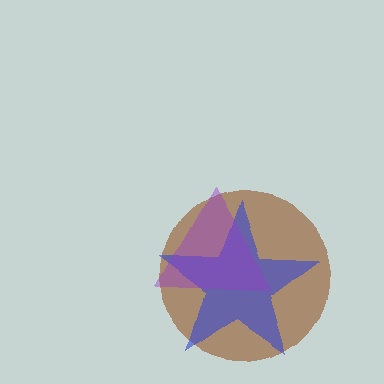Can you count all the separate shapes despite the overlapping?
Yes, there are 3 separate shapes.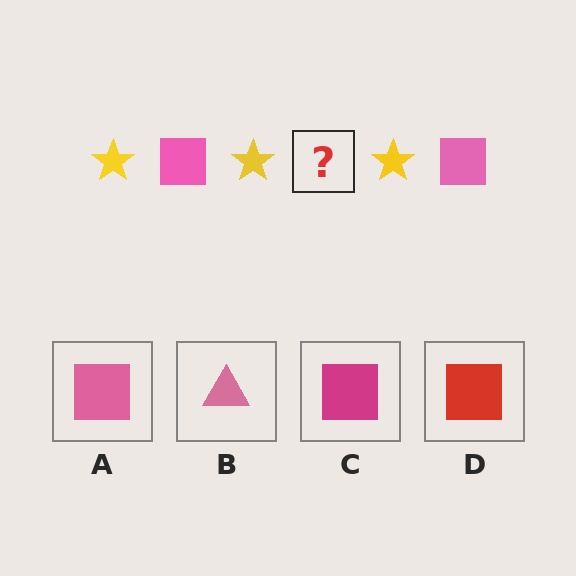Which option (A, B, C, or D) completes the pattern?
A.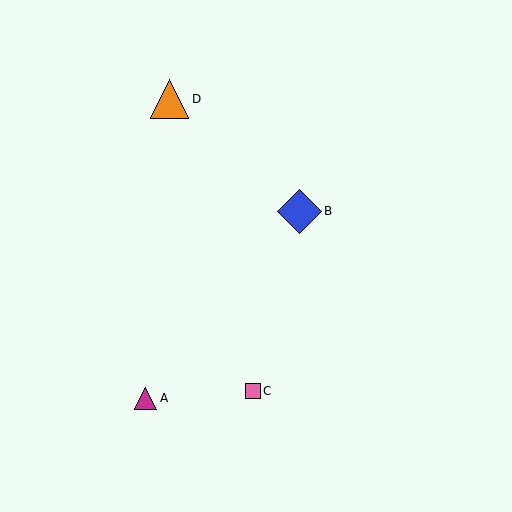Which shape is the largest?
The blue diamond (labeled B) is the largest.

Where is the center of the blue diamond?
The center of the blue diamond is at (299, 211).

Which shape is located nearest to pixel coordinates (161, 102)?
The orange triangle (labeled D) at (170, 99) is nearest to that location.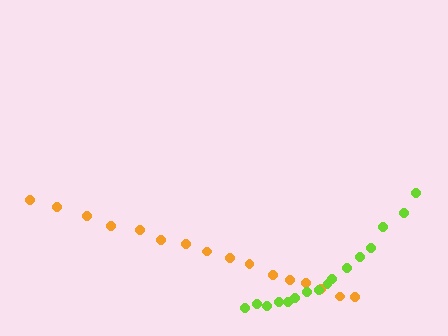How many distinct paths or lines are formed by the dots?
There are 2 distinct paths.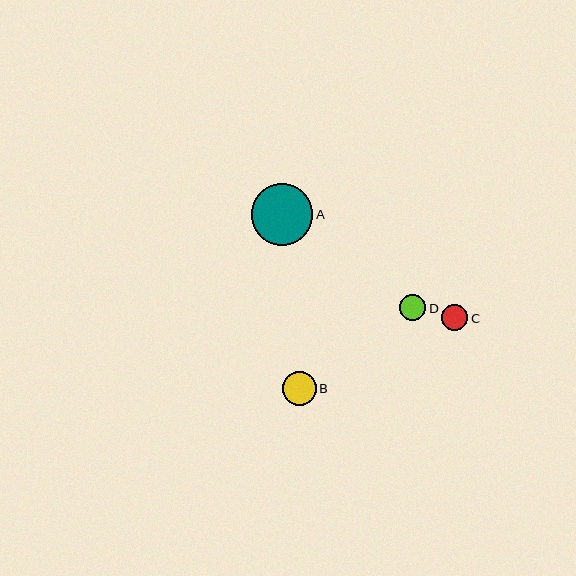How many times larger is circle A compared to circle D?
Circle A is approximately 2.4 times the size of circle D.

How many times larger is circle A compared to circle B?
Circle A is approximately 1.8 times the size of circle B.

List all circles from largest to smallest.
From largest to smallest: A, B, C, D.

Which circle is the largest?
Circle A is the largest with a size of approximately 61 pixels.